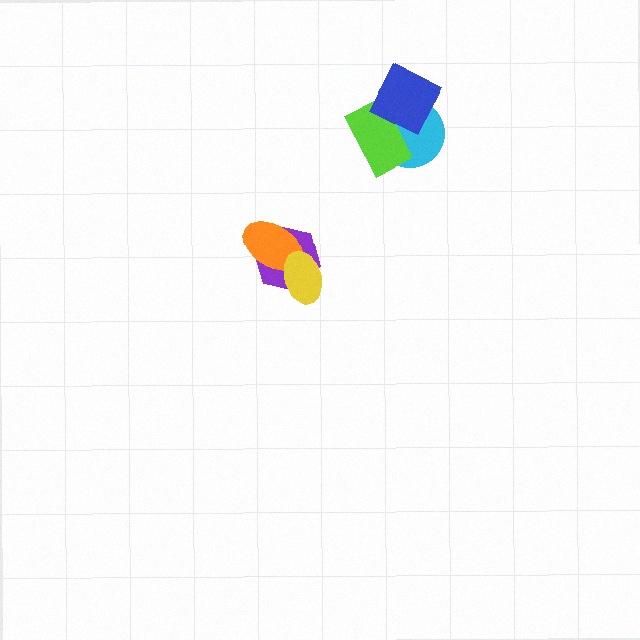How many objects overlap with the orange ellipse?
2 objects overlap with the orange ellipse.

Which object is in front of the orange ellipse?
The yellow ellipse is in front of the orange ellipse.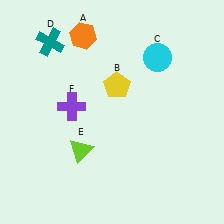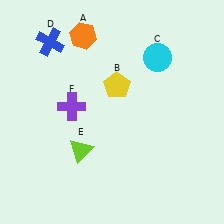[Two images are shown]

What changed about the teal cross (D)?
In Image 1, D is teal. In Image 2, it changed to blue.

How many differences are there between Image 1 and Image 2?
There is 1 difference between the two images.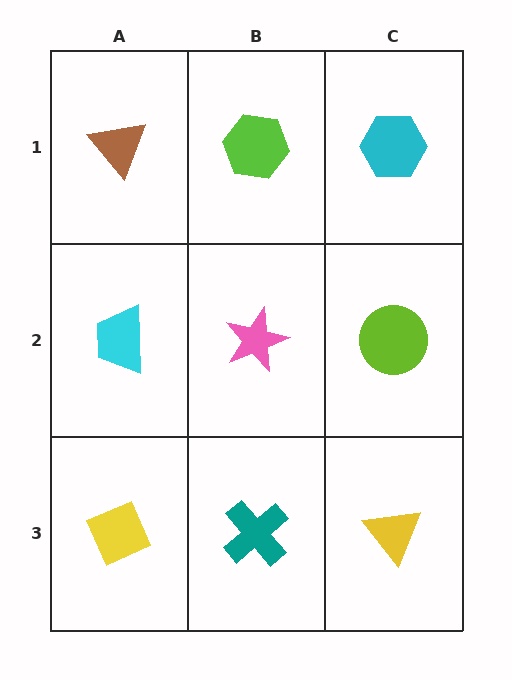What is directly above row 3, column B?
A pink star.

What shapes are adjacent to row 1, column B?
A pink star (row 2, column B), a brown triangle (row 1, column A), a cyan hexagon (row 1, column C).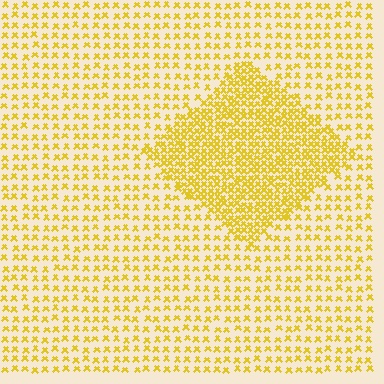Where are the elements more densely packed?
The elements are more densely packed inside the diamond boundary.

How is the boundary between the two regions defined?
The boundary is defined by a change in element density (approximately 2.3x ratio). All elements are the same color, size, and shape.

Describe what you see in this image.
The image contains small yellow elements arranged at two different densities. A diamond-shaped region is visible where the elements are more densely packed than the surrounding area.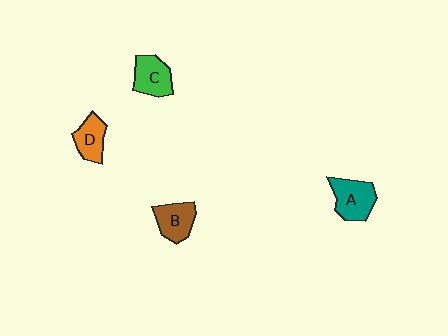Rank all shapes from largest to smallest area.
From largest to smallest: A (teal), C (green), B (brown), D (orange).